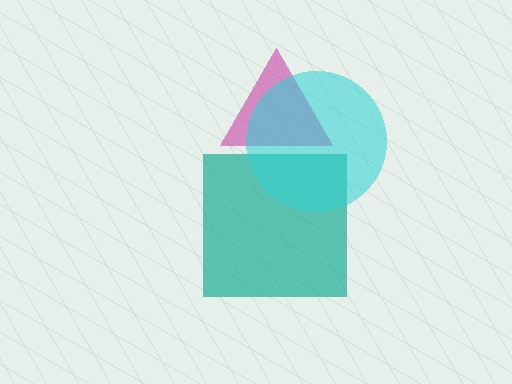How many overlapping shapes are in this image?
There are 3 overlapping shapes in the image.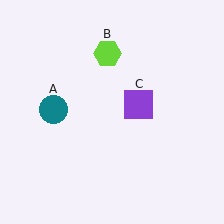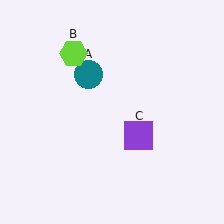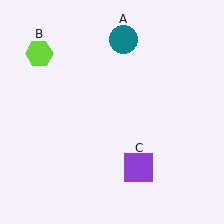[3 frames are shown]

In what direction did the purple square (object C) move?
The purple square (object C) moved down.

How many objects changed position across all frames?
3 objects changed position: teal circle (object A), lime hexagon (object B), purple square (object C).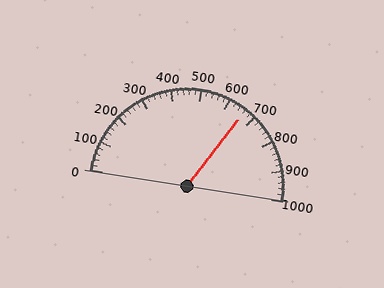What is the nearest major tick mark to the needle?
The nearest major tick mark is 700.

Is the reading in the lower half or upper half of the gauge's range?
The reading is in the upper half of the range (0 to 1000).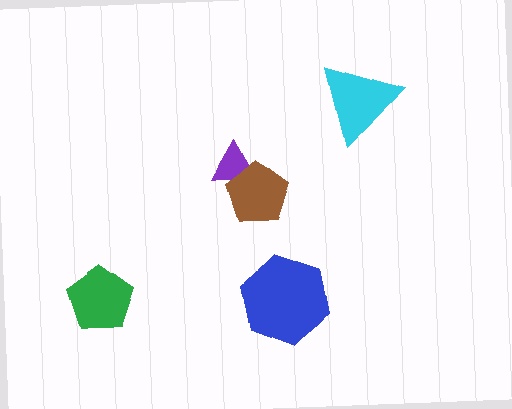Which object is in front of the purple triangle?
The brown pentagon is in front of the purple triangle.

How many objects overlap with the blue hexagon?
0 objects overlap with the blue hexagon.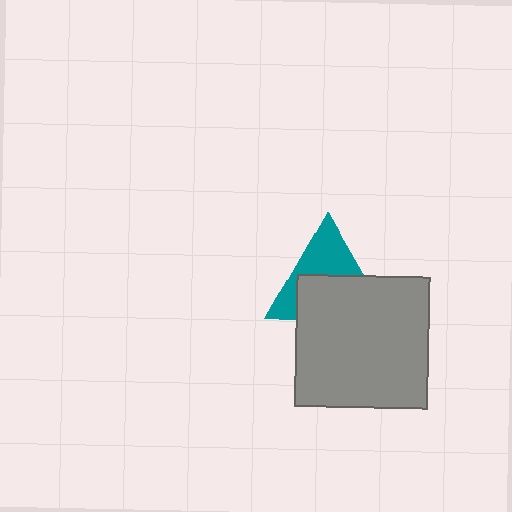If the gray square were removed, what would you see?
You would see the complete teal triangle.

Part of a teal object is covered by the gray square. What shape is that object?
It is a triangle.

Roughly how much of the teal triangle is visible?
About half of it is visible (roughly 47%).